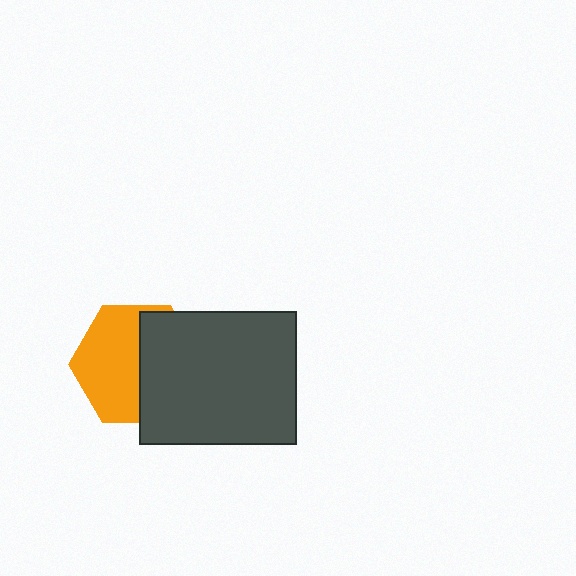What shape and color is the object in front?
The object in front is a dark gray rectangle.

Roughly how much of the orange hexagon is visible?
About half of it is visible (roughly 55%).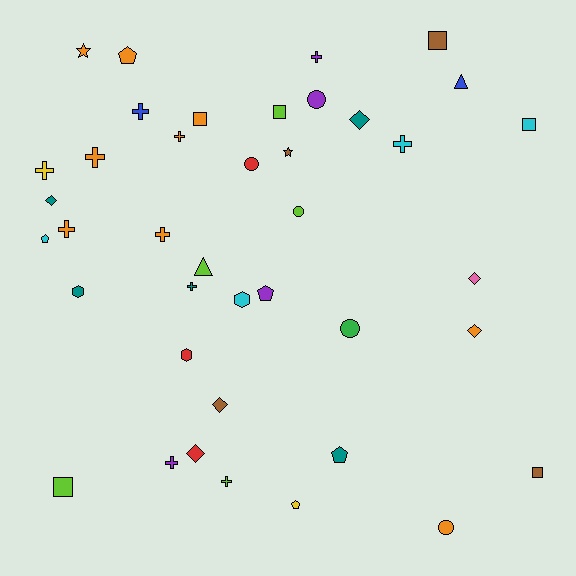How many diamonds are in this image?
There are 6 diamonds.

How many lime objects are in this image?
There are 5 lime objects.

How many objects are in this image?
There are 40 objects.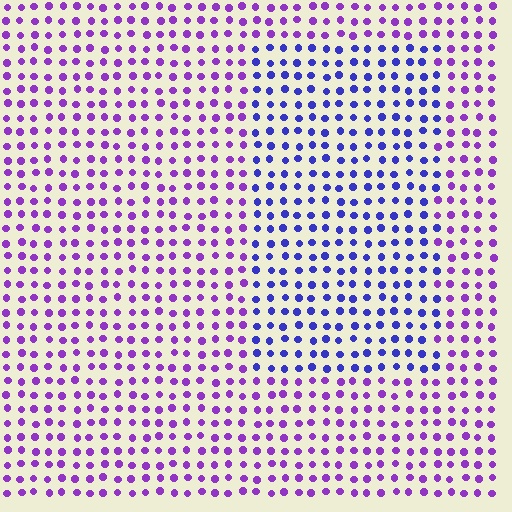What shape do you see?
I see a rectangle.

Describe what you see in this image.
The image is filled with small purple elements in a uniform arrangement. A rectangle-shaped region is visible where the elements are tinted to a slightly different hue, forming a subtle color boundary.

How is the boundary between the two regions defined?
The boundary is defined purely by a slight shift in hue (about 39 degrees). Spacing, size, and orientation are identical on both sides.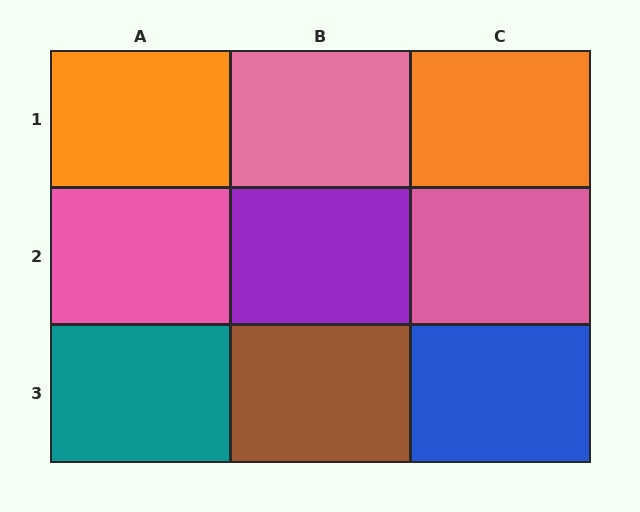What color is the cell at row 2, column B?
Purple.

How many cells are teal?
1 cell is teal.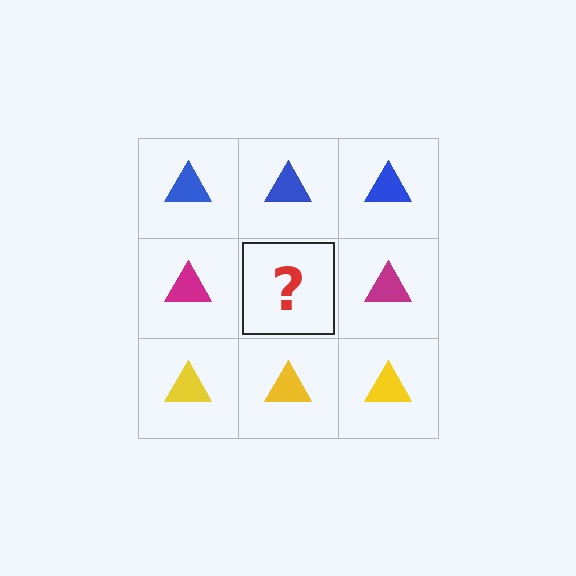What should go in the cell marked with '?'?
The missing cell should contain a magenta triangle.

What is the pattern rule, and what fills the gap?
The rule is that each row has a consistent color. The gap should be filled with a magenta triangle.